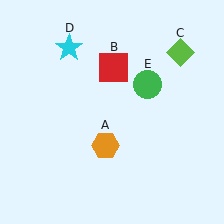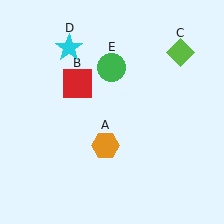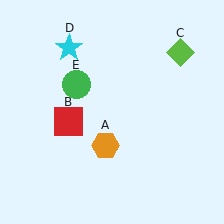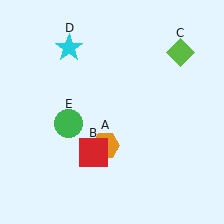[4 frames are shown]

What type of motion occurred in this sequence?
The red square (object B), green circle (object E) rotated counterclockwise around the center of the scene.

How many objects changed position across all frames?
2 objects changed position: red square (object B), green circle (object E).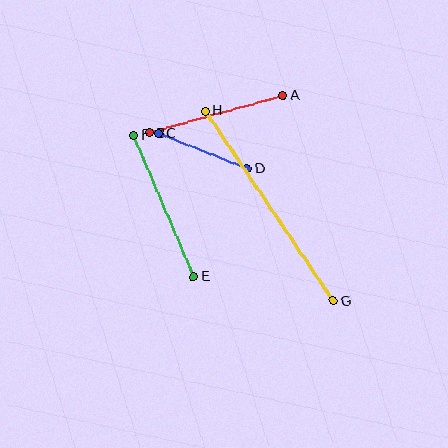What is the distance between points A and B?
The distance is approximately 139 pixels.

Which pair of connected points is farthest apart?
Points G and H are farthest apart.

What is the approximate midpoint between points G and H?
The midpoint is at approximately (269, 206) pixels.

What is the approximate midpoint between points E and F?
The midpoint is at approximately (164, 206) pixels.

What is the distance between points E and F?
The distance is approximately 154 pixels.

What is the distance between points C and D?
The distance is approximately 95 pixels.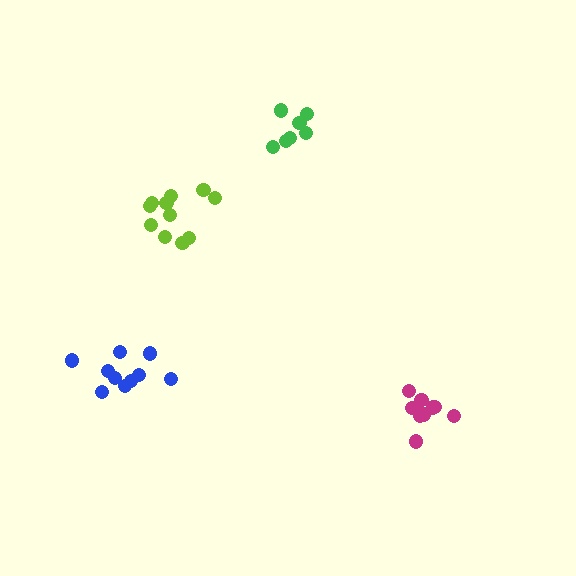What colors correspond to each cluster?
The clusters are colored: blue, magenta, lime, green.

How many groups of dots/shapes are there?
There are 4 groups.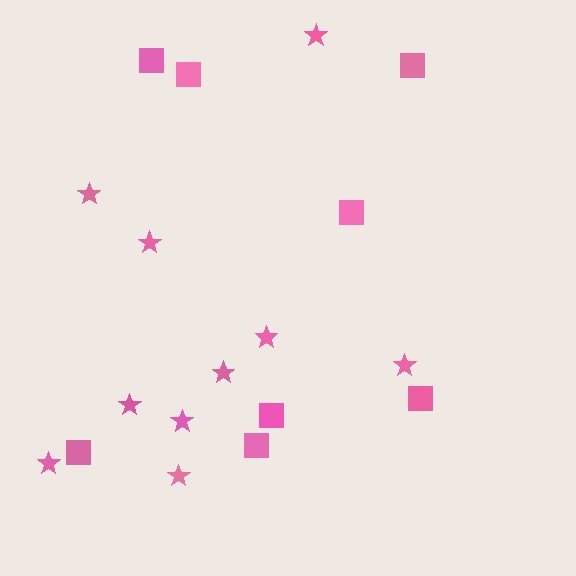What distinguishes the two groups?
There are 2 groups: one group of stars (10) and one group of squares (8).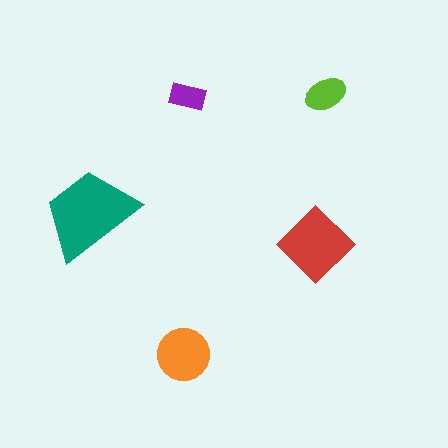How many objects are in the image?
There are 5 objects in the image.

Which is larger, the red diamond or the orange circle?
The red diamond.